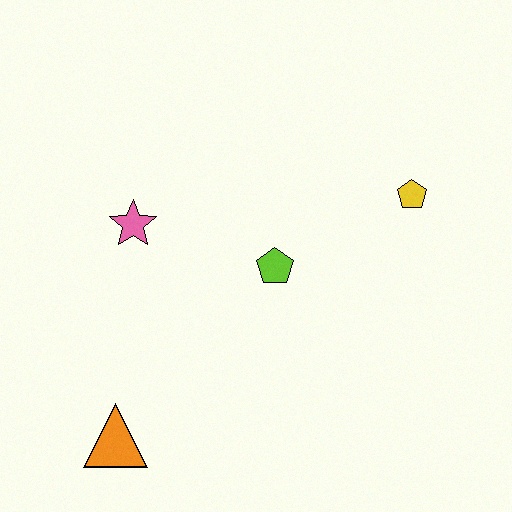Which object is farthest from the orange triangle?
The yellow pentagon is farthest from the orange triangle.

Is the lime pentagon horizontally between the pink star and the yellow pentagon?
Yes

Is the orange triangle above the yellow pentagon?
No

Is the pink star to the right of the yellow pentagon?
No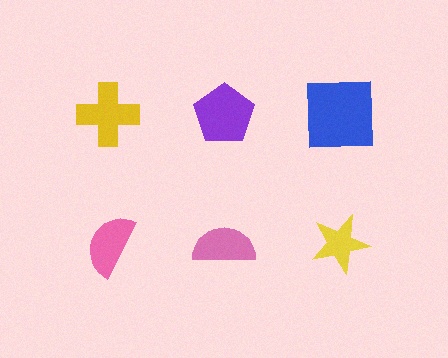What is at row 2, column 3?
A yellow star.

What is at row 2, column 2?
A pink semicircle.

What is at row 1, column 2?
A purple pentagon.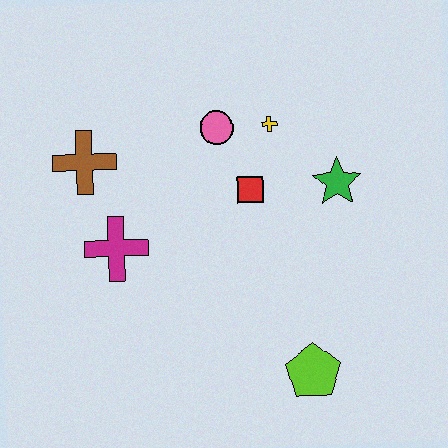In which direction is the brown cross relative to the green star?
The brown cross is to the left of the green star.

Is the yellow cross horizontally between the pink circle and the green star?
Yes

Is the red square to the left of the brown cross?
No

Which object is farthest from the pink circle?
The lime pentagon is farthest from the pink circle.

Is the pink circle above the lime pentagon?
Yes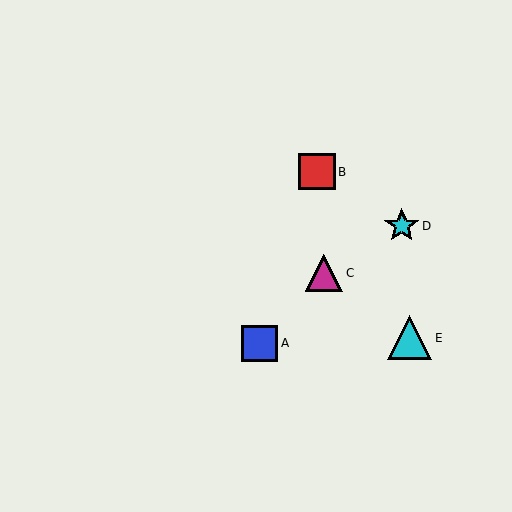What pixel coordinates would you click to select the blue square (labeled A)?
Click at (260, 343) to select the blue square A.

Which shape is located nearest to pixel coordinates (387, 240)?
The cyan star (labeled D) at (402, 226) is nearest to that location.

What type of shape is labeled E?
Shape E is a cyan triangle.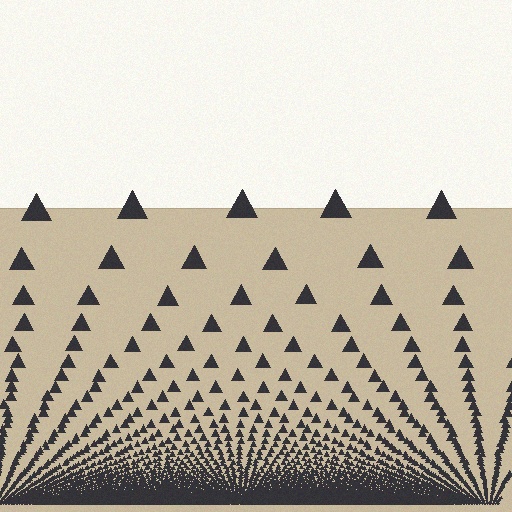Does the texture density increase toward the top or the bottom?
Density increases toward the bottom.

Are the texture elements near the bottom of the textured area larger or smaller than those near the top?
Smaller. The gradient is inverted — elements near the bottom are smaller and denser.